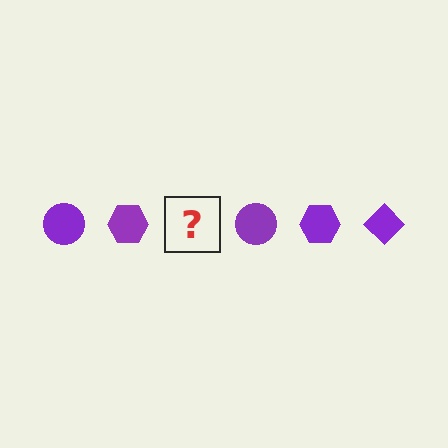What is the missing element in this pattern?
The missing element is a purple diamond.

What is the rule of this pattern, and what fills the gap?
The rule is that the pattern cycles through circle, hexagon, diamond shapes in purple. The gap should be filled with a purple diamond.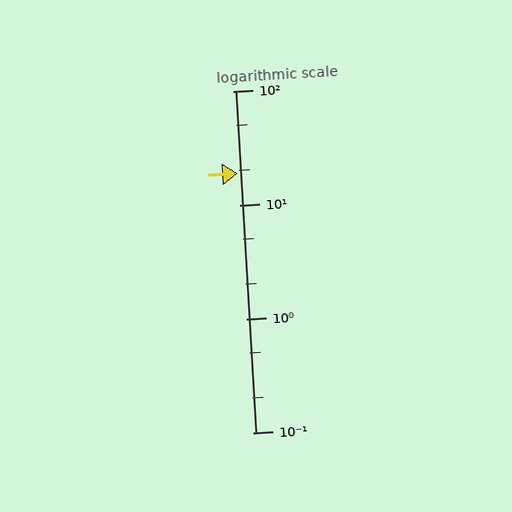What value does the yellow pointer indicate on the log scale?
The pointer indicates approximately 19.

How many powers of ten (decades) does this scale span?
The scale spans 3 decades, from 0.1 to 100.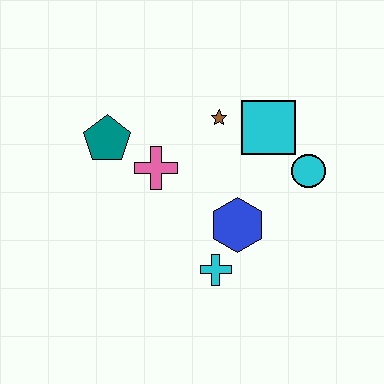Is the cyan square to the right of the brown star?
Yes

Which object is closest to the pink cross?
The teal pentagon is closest to the pink cross.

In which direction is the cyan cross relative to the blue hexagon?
The cyan cross is below the blue hexagon.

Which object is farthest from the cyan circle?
The teal pentagon is farthest from the cyan circle.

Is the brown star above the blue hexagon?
Yes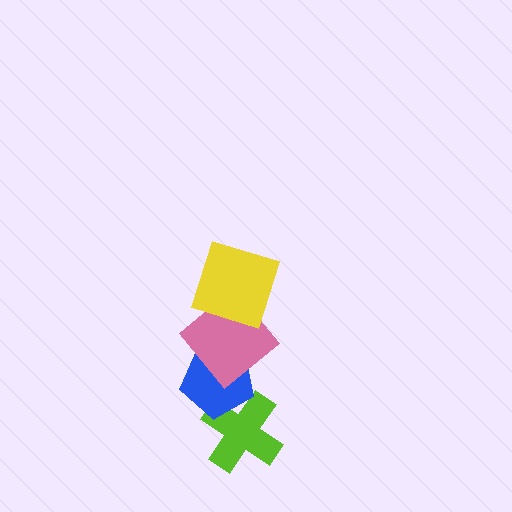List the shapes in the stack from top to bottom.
From top to bottom: the yellow square, the pink diamond, the blue pentagon, the lime cross.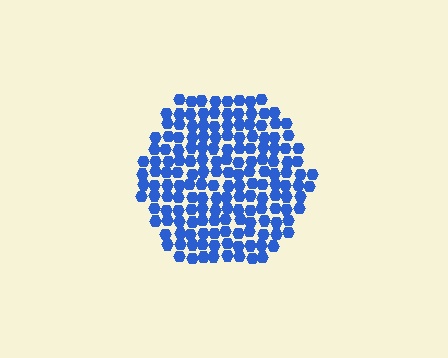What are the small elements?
The small elements are hexagons.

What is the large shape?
The large shape is a hexagon.